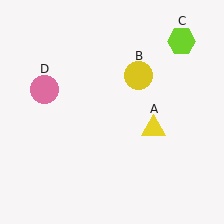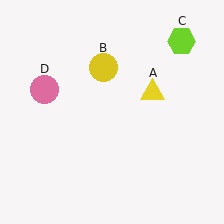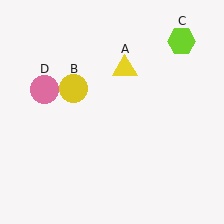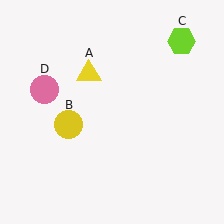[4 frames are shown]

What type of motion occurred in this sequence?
The yellow triangle (object A), yellow circle (object B) rotated counterclockwise around the center of the scene.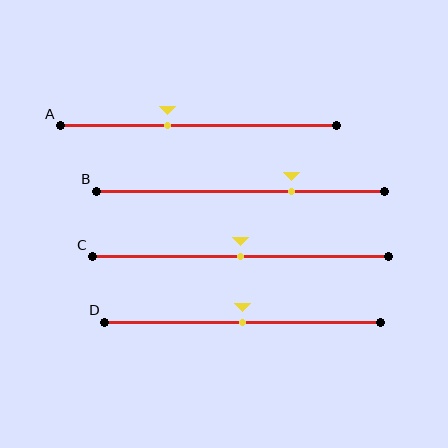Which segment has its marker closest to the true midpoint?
Segment C has its marker closest to the true midpoint.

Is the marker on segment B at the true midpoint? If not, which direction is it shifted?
No, the marker on segment B is shifted to the right by about 18% of the segment length.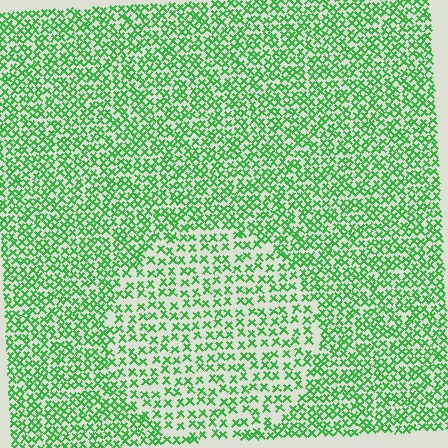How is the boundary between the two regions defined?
The boundary is defined by a change in element density (approximately 1.7x ratio). All elements are the same color, size, and shape.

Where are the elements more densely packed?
The elements are more densely packed outside the circle boundary.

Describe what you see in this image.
The image contains small green elements arranged at two different densities. A circle-shaped region is visible where the elements are less densely packed than the surrounding area.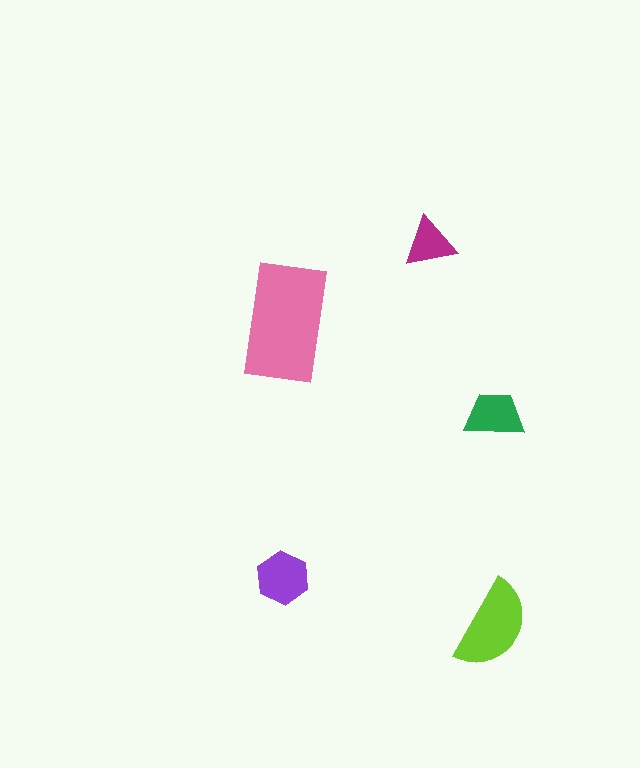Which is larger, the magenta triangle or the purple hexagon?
The purple hexagon.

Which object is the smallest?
The magenta triangle.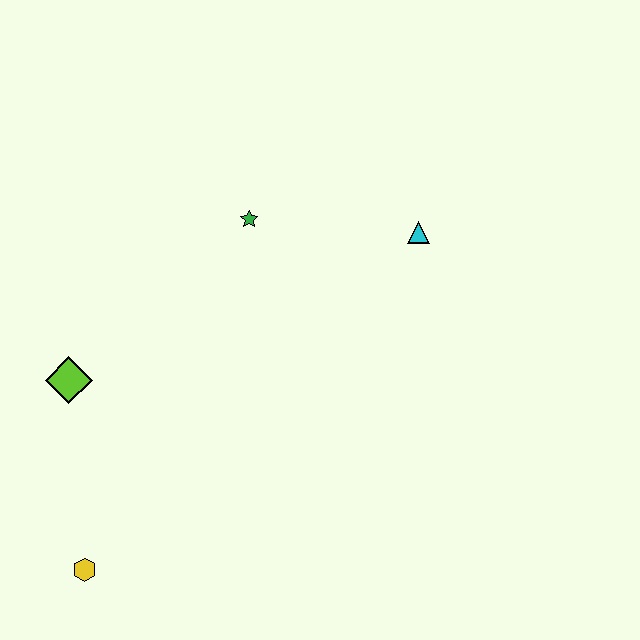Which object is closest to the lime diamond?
The yellow hexagon is closest to the lime diamond.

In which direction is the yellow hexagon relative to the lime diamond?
The yellow hexagon is below the lime diamond.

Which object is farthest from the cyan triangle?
The yellow hexagon is farthest from the cyan triangle.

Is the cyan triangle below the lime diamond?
No